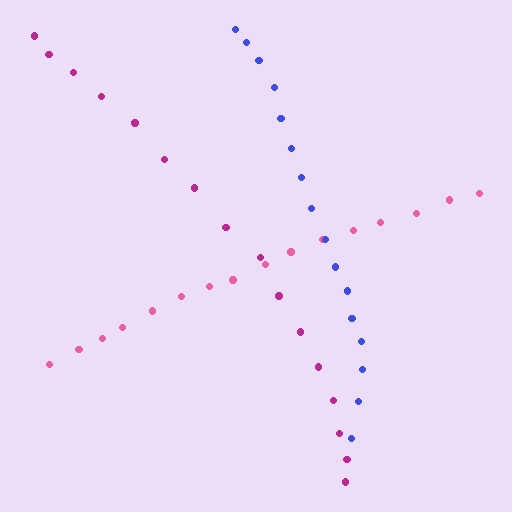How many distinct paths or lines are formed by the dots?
There are 3 distinct paths.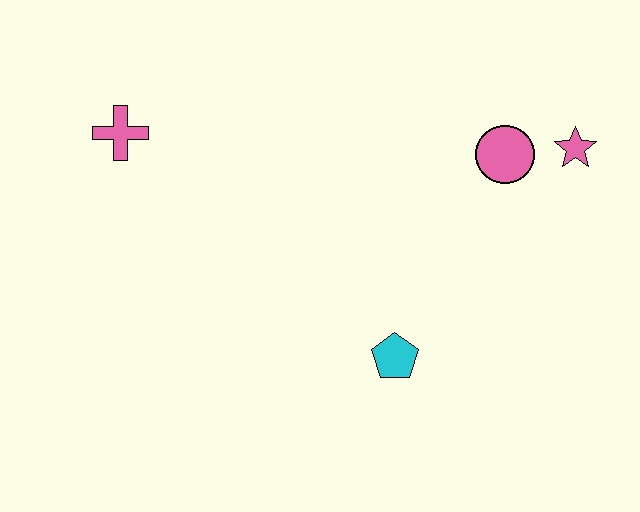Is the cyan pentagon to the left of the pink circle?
Yes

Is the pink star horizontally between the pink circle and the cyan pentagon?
No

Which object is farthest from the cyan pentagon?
The pink cross is farthest from the cyan pentagon.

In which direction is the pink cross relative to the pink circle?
The pink cross is to the left of the pink circle.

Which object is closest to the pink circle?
The pink star is closest to the pink circle.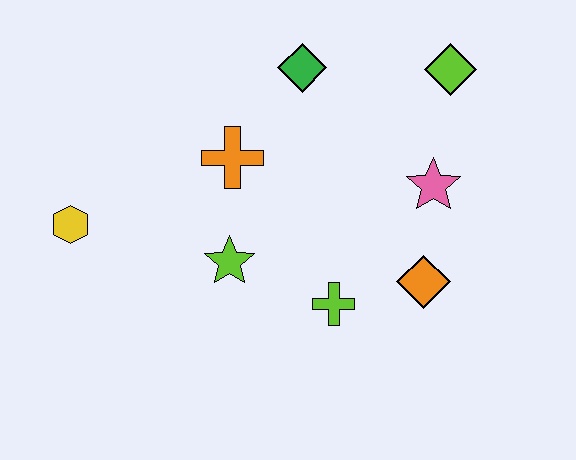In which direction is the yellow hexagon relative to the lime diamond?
The yellow hexagon is to the left of the lime diamond.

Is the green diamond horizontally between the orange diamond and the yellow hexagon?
Yes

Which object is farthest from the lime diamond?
The yellow hexagon is farthest from the lime diamond.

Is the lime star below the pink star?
Yes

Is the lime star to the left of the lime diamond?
Yes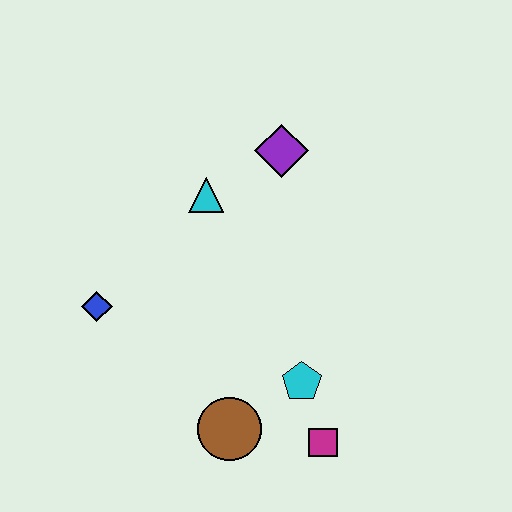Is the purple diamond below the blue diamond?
No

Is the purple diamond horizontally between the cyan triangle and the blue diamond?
No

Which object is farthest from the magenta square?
The purple diamond is farthest from the magenta square.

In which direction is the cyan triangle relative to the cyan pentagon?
The cyan triangle is above the cyan pentagon.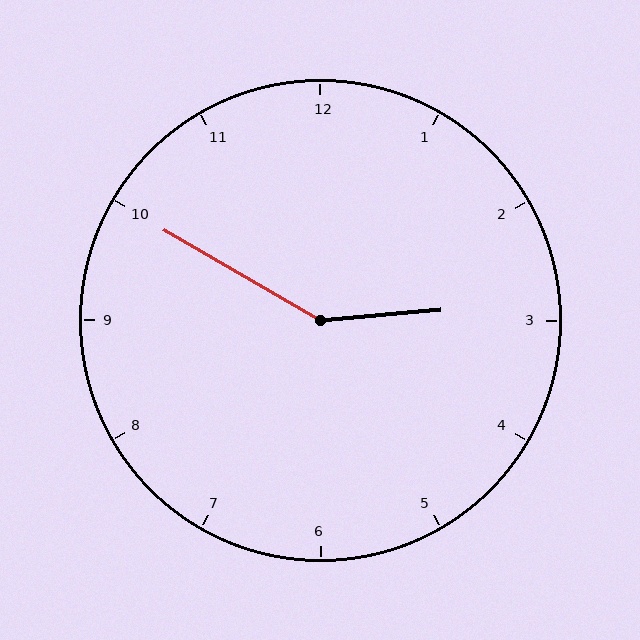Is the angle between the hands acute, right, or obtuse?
It is obtuse.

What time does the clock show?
2:50.